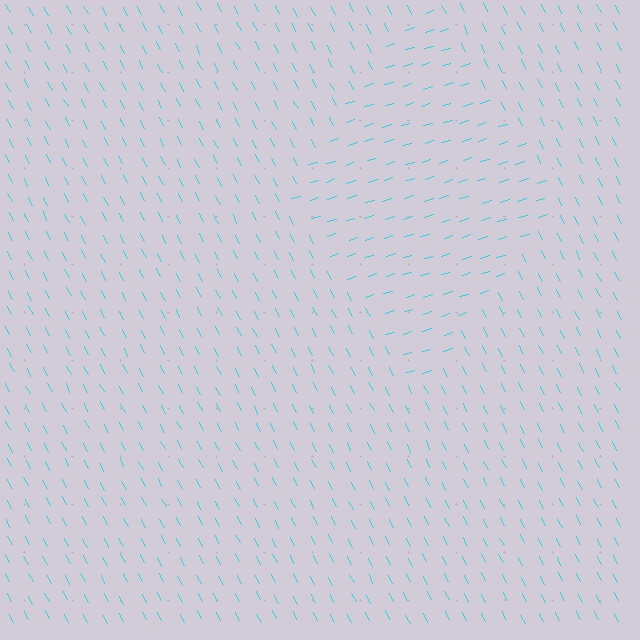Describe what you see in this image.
The image is filled with small cyan line segments. A diamond region in the image has lines oriented differently from the surrounding lines, creating a visible texture boundary.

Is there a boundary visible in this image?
Yes, there is a texture boundary formed by a change in line orientation.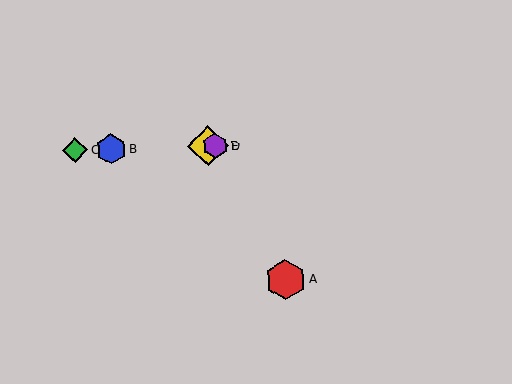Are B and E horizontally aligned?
Yes, both are at y≈149.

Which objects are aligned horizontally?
Objects B, C, D, E are aligned horizontally.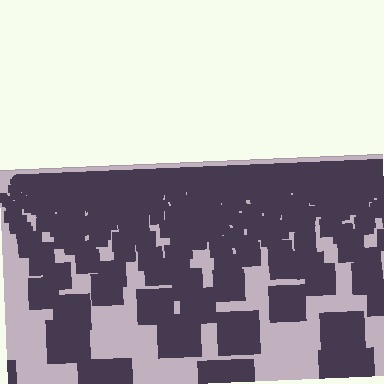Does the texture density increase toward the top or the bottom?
Density increases toward the top.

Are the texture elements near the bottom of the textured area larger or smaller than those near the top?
Larger. Near the bottom, elements are closer to the viewer and appear at a bigger on-screen size.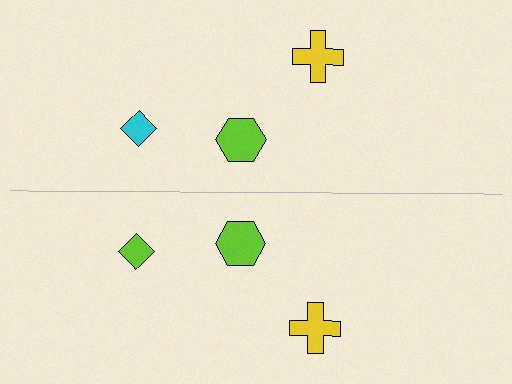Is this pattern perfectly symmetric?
No, the pattern is not perfectly symmetric. The lime diamond on the bottom side breaks the symmetry — its mirror counterpart is cyan.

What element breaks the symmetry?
The lime diamond on the bottom side breaks the symmetry — its mirror counterpart is cyan.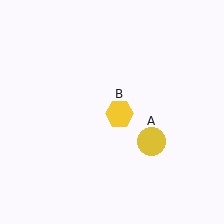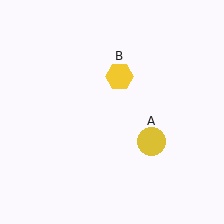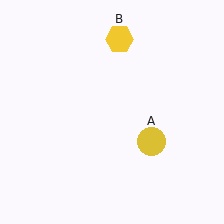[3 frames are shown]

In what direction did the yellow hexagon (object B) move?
The yellow hexagon (object B) moved up.